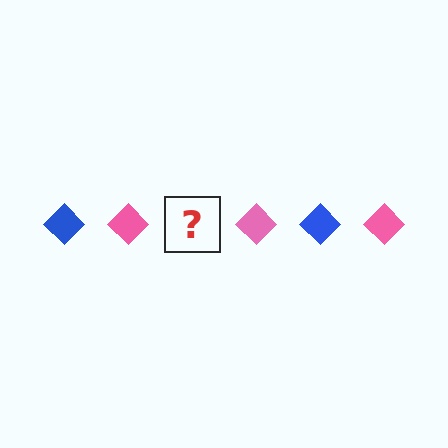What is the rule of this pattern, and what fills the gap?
The rule is that the pattern cycles through blue, pink diamonds. The gap should be filled with a blue diamond.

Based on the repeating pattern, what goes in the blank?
The blank should be a blue diamond.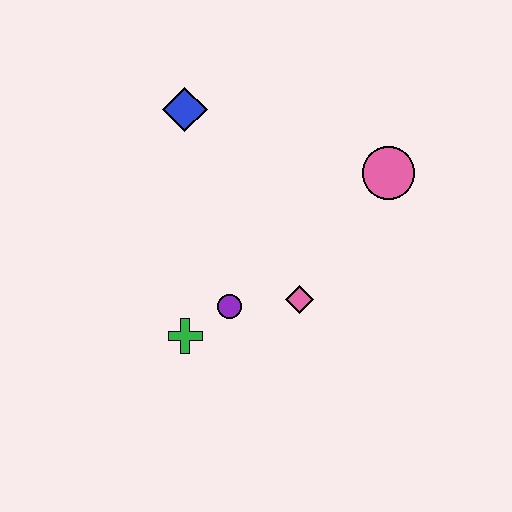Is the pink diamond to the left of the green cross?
No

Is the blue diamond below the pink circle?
No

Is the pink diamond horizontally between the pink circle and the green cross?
Yes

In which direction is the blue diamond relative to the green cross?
The blue diamond is above the green cross.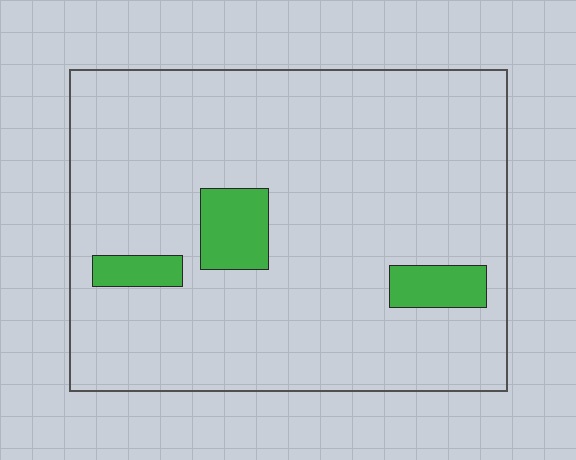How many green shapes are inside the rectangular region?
3.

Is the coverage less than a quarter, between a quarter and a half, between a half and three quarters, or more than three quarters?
Less than a quarter.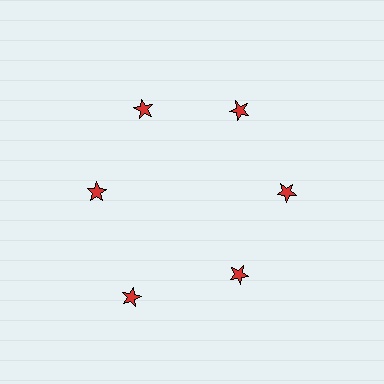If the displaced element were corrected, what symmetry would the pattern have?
It would have 6-fold rotational symmetry — the pattern would map onto itself every 60 degrees.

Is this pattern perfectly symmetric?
No. The 6 red stars are arranged in a ring, but one element near the 7 o'clock position is pushed outward from the center, breaking the 6-fold rotational symmetry.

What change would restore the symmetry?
The symmetry would be restored by moving it inward, back onto the ring so that all 6 stars sit at equal angles and equal distance from the center.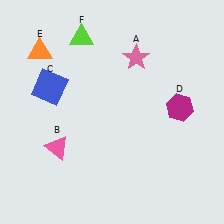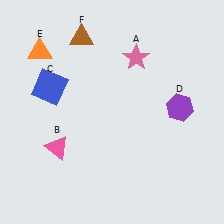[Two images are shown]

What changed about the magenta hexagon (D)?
In Image 1, D is magenta. In Image 2, it changed to purple.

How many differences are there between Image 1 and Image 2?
There are 2 differences between the two images.